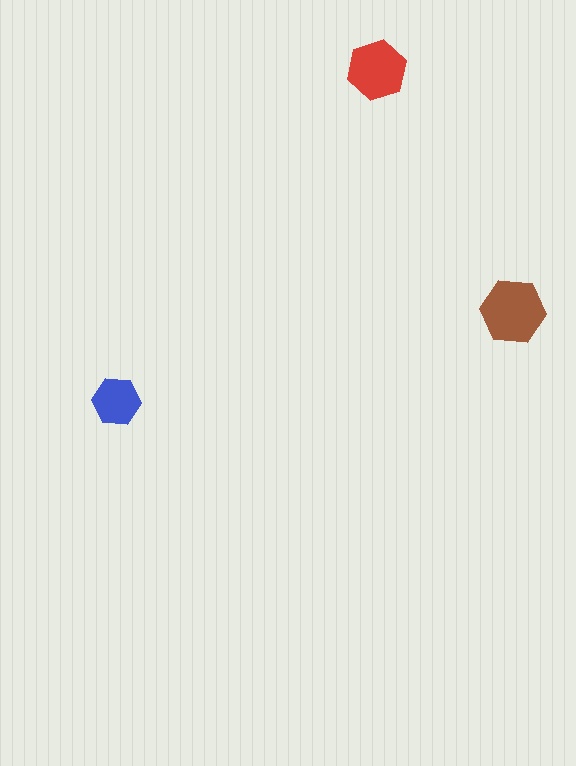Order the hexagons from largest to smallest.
the brown one, the red one, the blue one.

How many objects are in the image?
There are 3 objects in the image.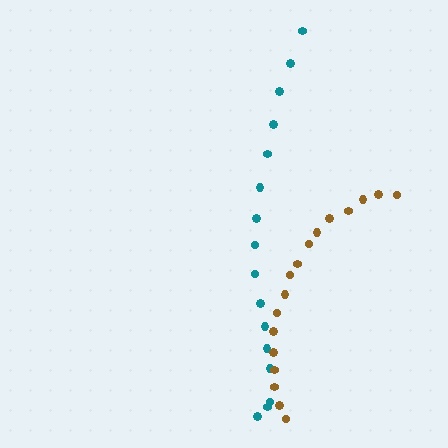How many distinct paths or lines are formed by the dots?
There are 2 distinct paths.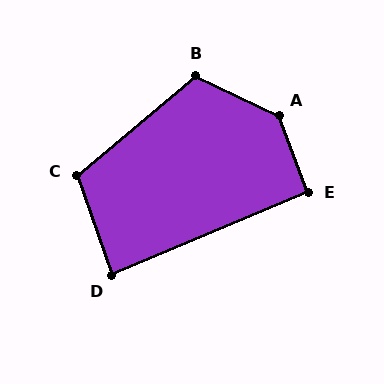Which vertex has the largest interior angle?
A, at approximately 136 degrees.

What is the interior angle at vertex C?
Approximately 111 degrees (obtuse).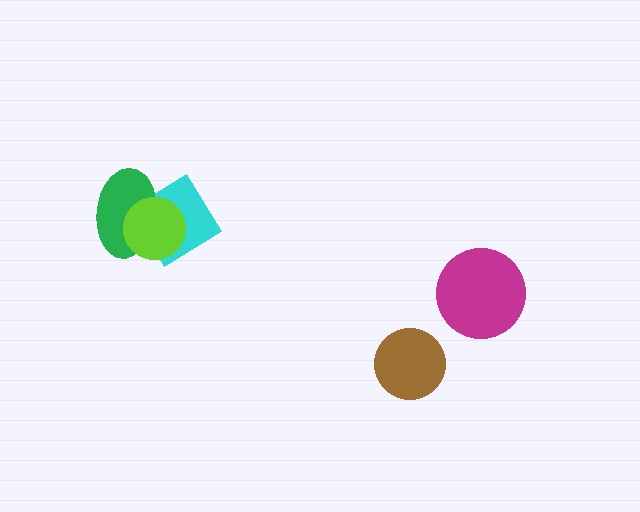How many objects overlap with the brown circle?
0 objects overlap with the brown circle.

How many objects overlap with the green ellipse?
2 objects overlap with the green ellipse.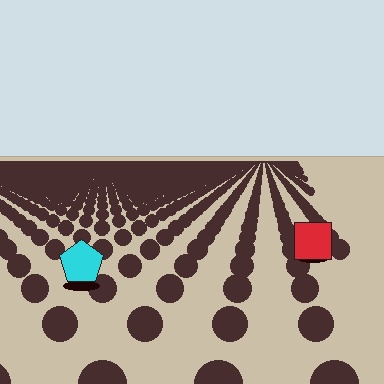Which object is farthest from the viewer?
The red square is farthest from the viewer. It appears smaller and the ground texture around it is denser.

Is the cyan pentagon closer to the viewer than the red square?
Yes. The cyan pentagon is closer — you can tell from the texture gradient: the ground texture is coarser near it.